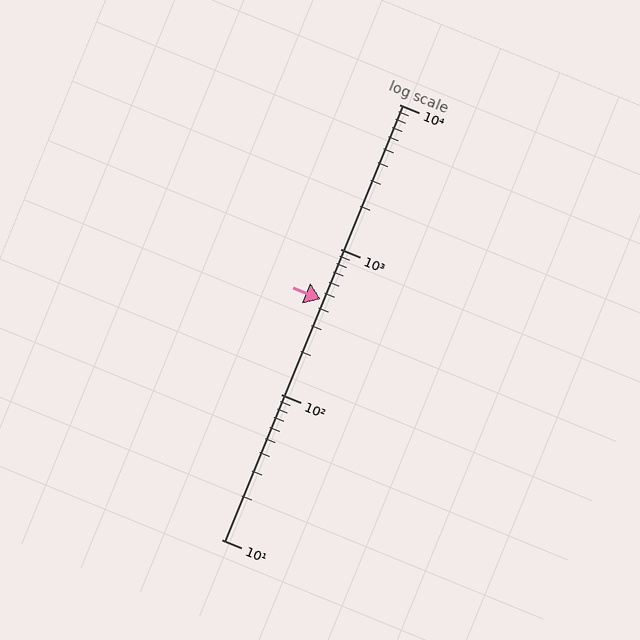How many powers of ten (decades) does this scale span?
The scale spans 3 decades, from 10 to 10000.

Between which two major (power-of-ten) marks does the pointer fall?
The pointer is between 100 and 1000.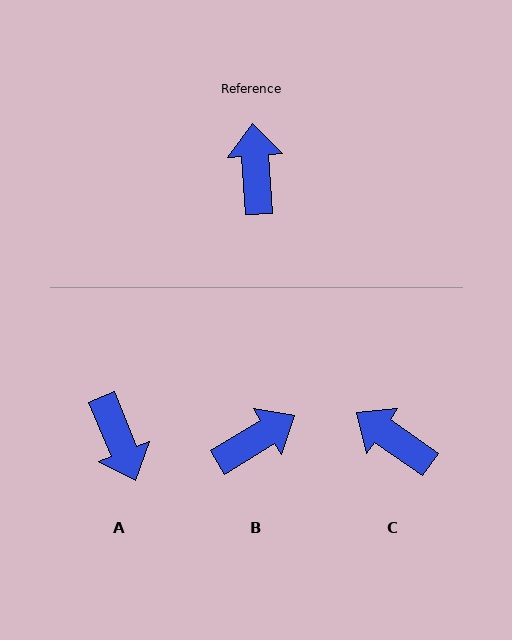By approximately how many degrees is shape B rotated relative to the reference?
Approximately 63 degrees clockwise.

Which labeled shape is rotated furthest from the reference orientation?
A, about 162 degrees away.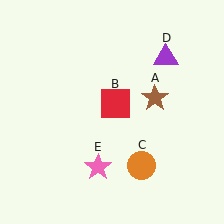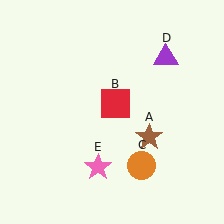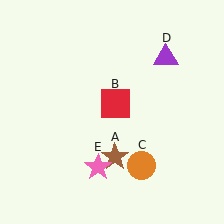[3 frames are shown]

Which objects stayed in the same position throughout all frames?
Red square (object B) and orange circle (object C) and purple triangle (object D) and pink star (object E) remained stationary.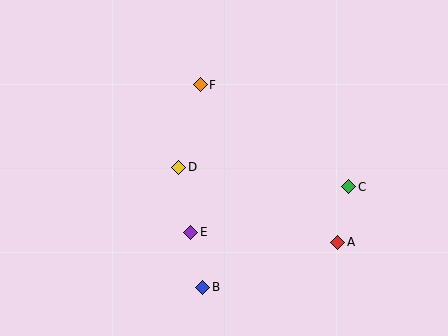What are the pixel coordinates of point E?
Point E is at (191, 232).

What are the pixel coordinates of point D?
Point D is at (179, 167).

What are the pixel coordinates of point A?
Point A is at (338, 242).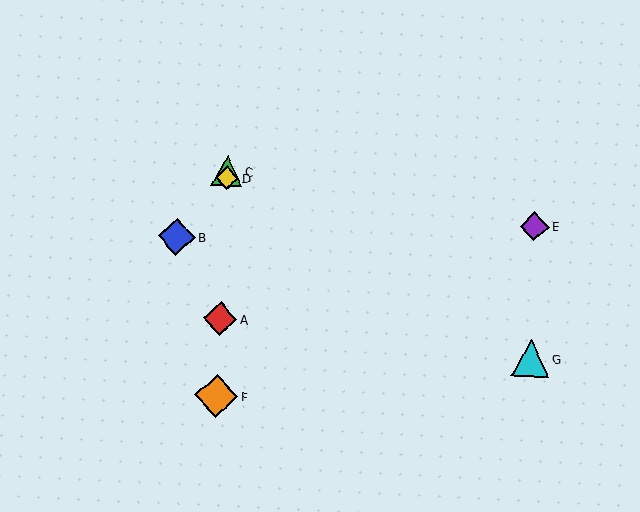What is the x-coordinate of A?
Object A is at x≈220.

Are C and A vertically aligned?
Yes, both are at x≈227.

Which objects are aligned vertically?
Objects A, C, D, F are aligned vertically.